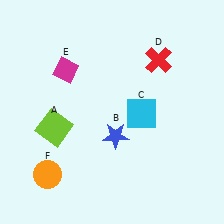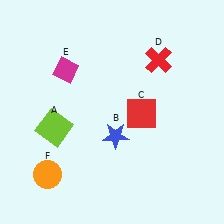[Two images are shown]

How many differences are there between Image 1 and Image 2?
There is 1 difference between the two images.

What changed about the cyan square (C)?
In Image 1, C is cyan. In Image 2, it changed to red.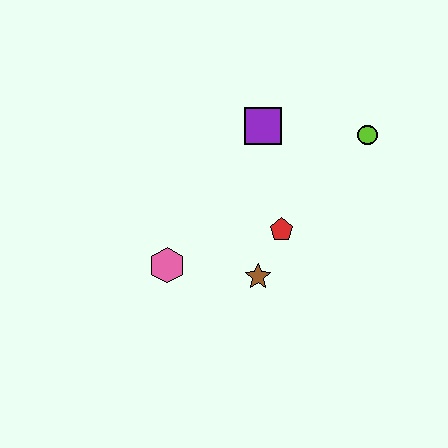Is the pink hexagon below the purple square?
Yes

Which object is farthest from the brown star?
The lime circle is farthest from the brown star.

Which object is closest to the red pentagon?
The brown star is closest to the red pentagon.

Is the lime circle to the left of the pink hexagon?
No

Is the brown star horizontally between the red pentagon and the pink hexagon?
Yes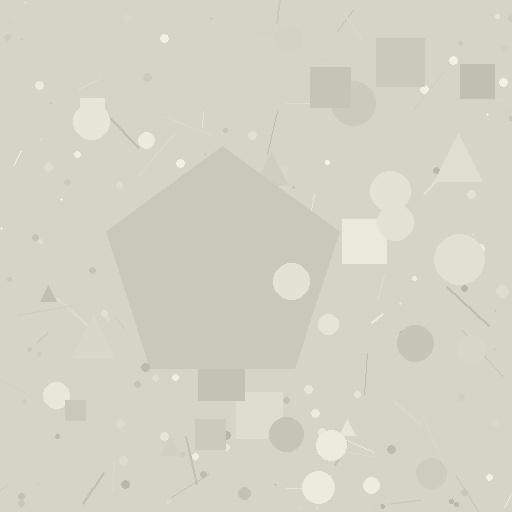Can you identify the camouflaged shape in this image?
The camouflaged shape is a pentagon.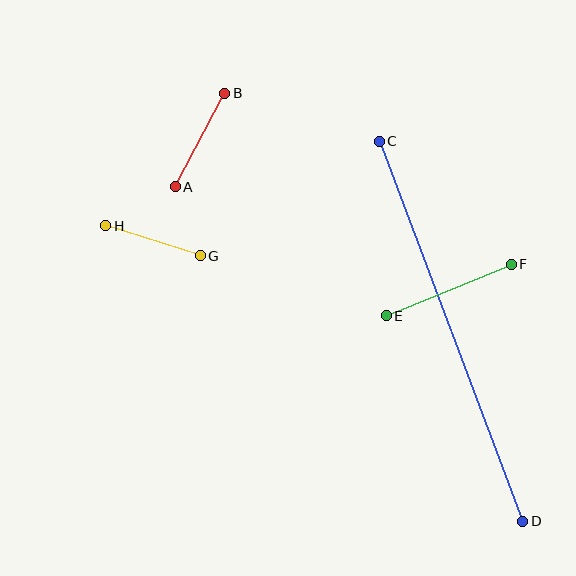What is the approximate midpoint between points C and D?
The midpoint is at approximately (451, 331) pixels.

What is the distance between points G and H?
The distance is approximately 99 pixels.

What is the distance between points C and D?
The distance is approximately 406 pixels.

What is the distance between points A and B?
The distance is approximately 106 pixels.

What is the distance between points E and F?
The distance is approximately 135 pixels.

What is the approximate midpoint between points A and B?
The midpoint is at approximately (200, 140) pixels.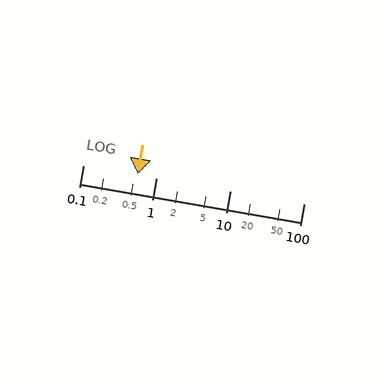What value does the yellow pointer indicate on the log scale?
The pointer indicates approximately 0.56.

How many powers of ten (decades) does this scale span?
The scale spans 3 decades, from 0.1 to 100.